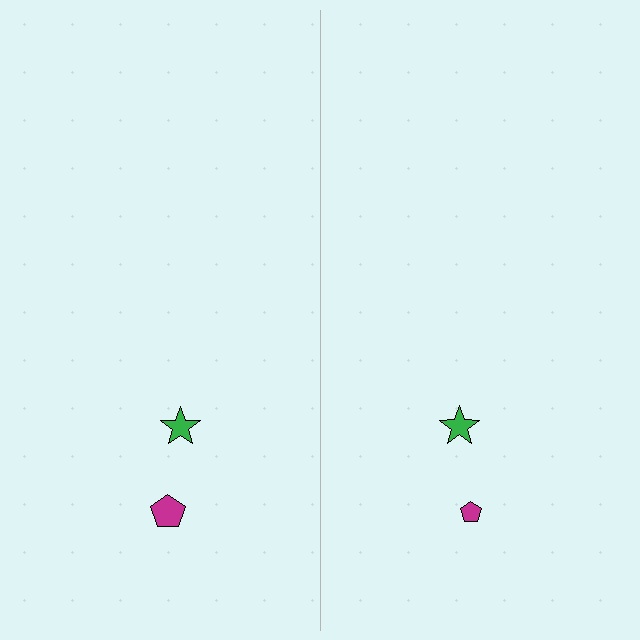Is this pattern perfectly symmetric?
No, the pattern is not perfectly symmetric. The magenta pentagon on the right side has a different size than its mirror counterpart.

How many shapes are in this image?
There are 4 shapes in this image.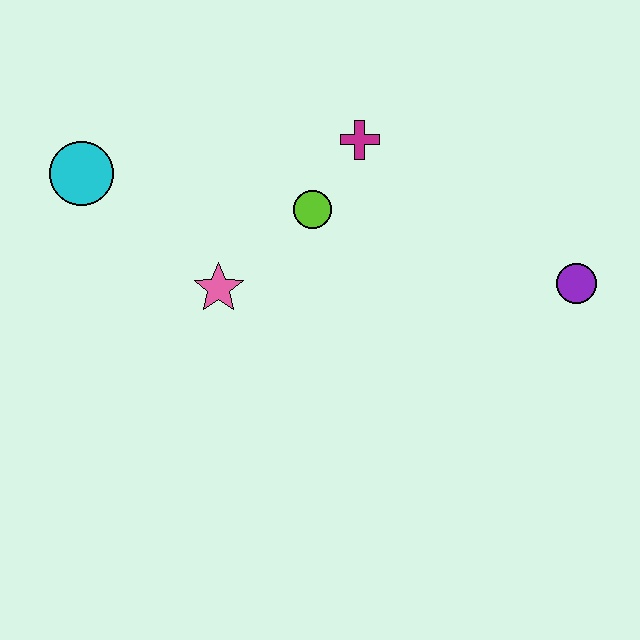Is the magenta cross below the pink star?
No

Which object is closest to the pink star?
The lime circle is closest to the pink star.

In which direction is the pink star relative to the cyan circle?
The pink star is to the right of the cyan circle.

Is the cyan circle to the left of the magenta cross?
Yes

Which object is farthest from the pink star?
The purple circle is farthest from the pink star.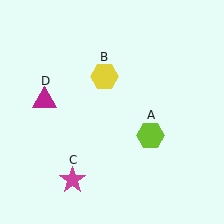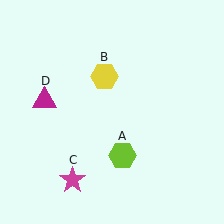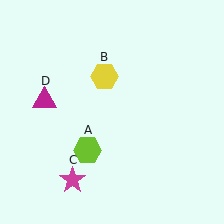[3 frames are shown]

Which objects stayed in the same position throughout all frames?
Yellow hexagon (object B) and magenta star (object C) and magenta triangle (object D) remained stationary.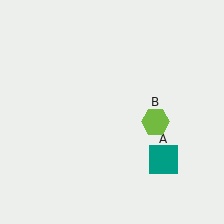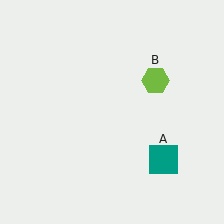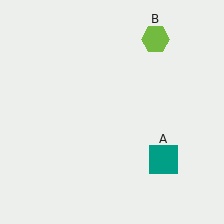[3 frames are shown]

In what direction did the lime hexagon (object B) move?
The lime hexagon (object B) moved up.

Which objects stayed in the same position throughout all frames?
Teal square (object A) remained stationary.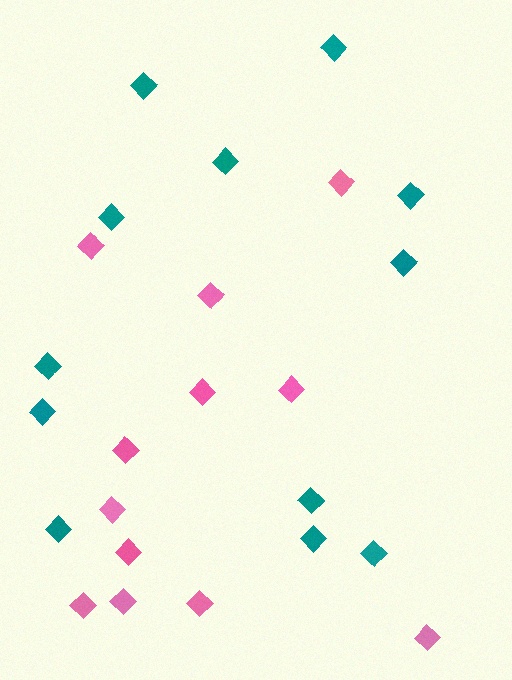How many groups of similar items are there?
There are 2 groups: one group of teal diamonds (12) and one group of pink diamonds (12).